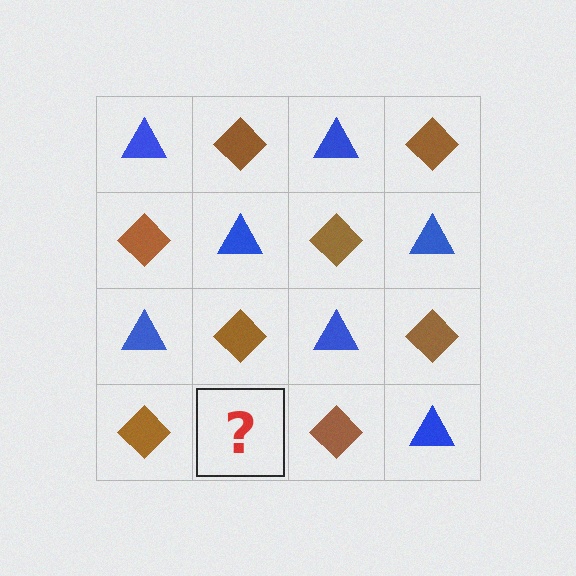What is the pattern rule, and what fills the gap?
The rule is that it alternates blue triangle and brown diamond in a checkerboard pattern. The gap should be filled with a blue triangle.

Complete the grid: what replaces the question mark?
The question mark should be replaced with a blue triangle.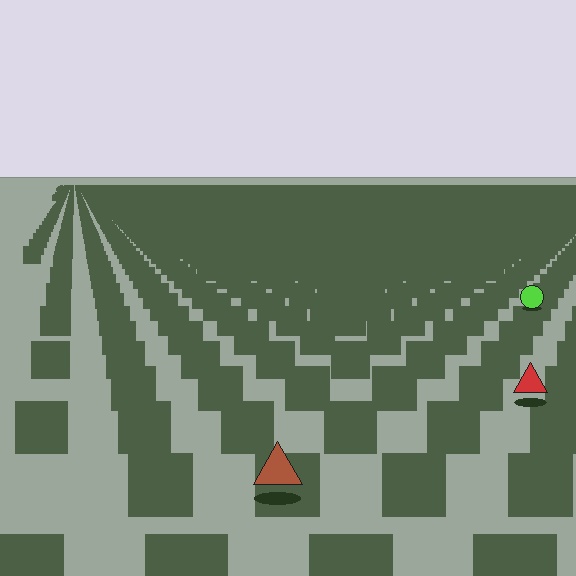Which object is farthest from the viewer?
The lime circle is farthest from the viewer. It appears smaller and the ground texture around it is denser.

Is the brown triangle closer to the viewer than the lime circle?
Yes. The brown triangle is closer — you can tell from the texture gradient: the ground texture is coarser near it.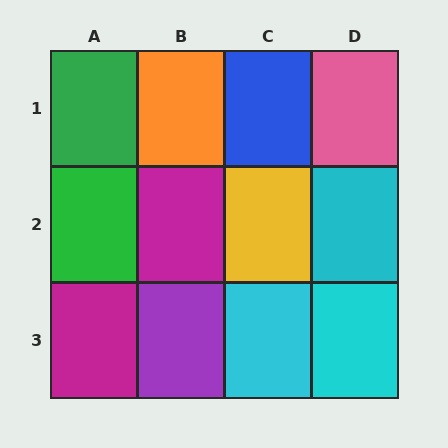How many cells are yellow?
1 cell is yellow.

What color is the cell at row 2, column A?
Green.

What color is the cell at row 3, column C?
Cyan.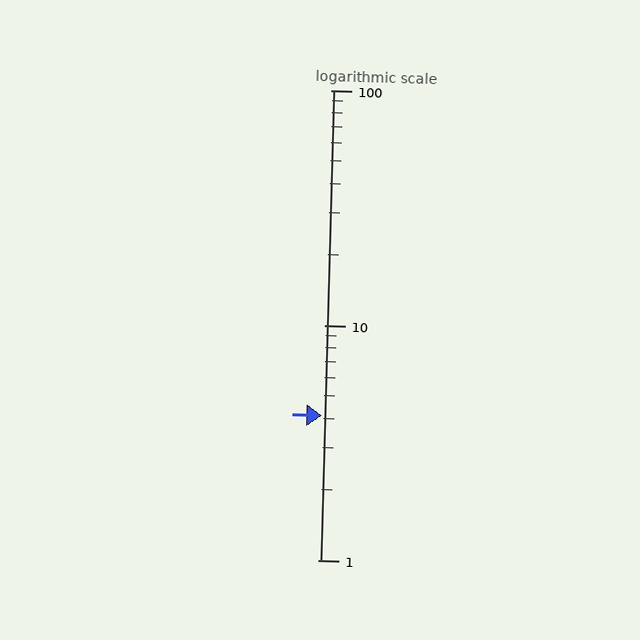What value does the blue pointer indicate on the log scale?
The pointer indicates approximately 4.1.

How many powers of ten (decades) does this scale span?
The scale spans 2 decades, from 1 to 100.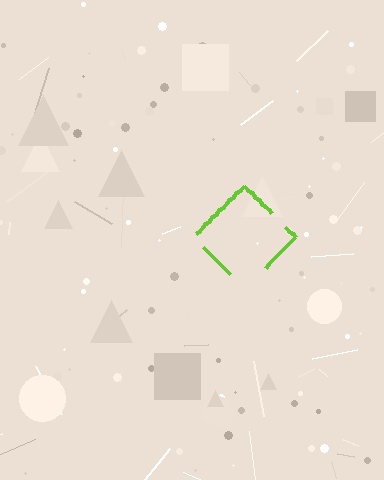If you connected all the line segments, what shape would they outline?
They would outline a diamond.